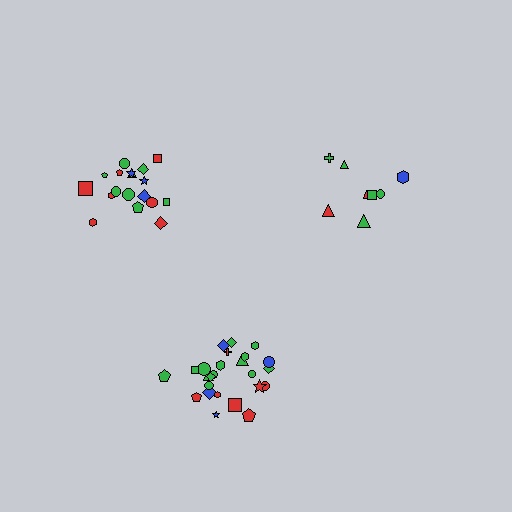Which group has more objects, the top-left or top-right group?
The top-left group.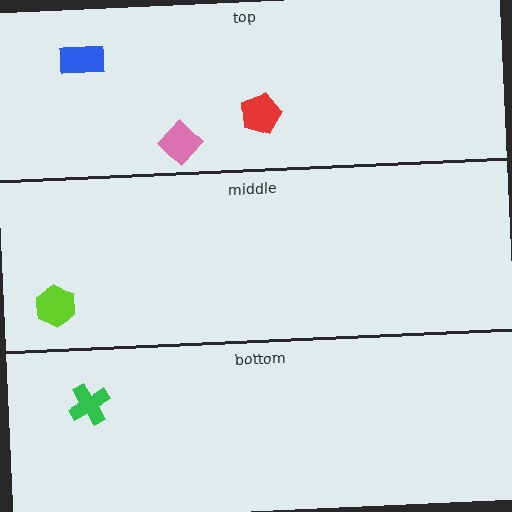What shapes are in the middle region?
The lime hexagon.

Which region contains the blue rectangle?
The top region.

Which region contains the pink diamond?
The top region.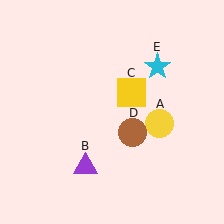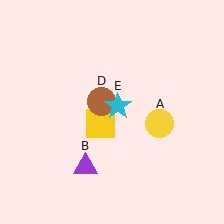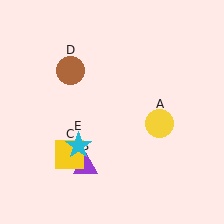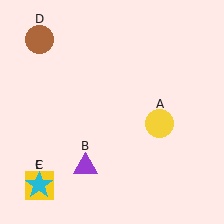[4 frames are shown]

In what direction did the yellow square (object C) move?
The yellow square (object C) moved down and to the left.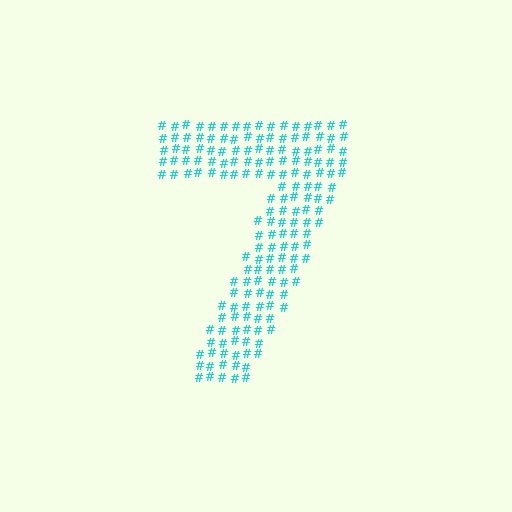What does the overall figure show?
The overall figure shows the digit 7.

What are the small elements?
The small elements are hash symbols.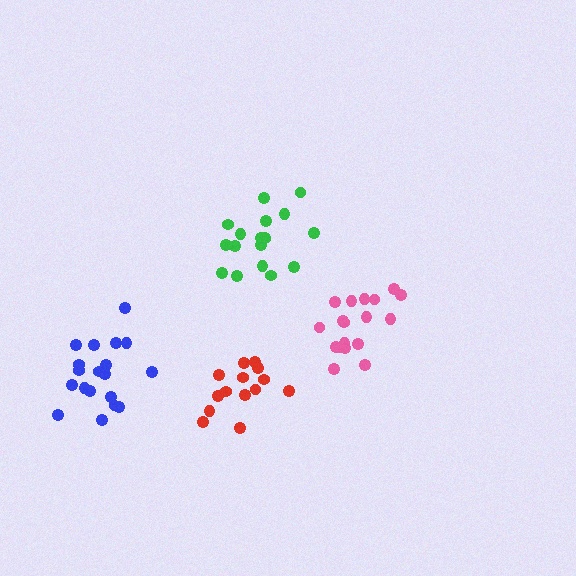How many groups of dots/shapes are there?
There are 4 groups.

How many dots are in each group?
Group 1: 14 dots, Group 2: 18 dots, Group 3: 18 dots, Group 4: 19 dots (69 total).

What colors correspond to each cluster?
The clusters are colored: red, green, pink, blue.